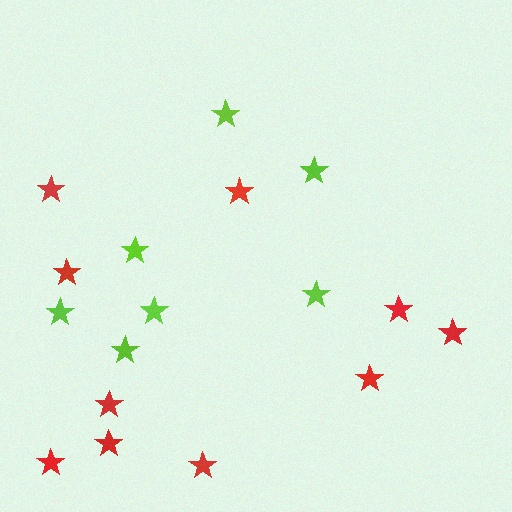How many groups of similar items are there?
There are 2 groups: one group of red stars (10) and one group of lime stars (7).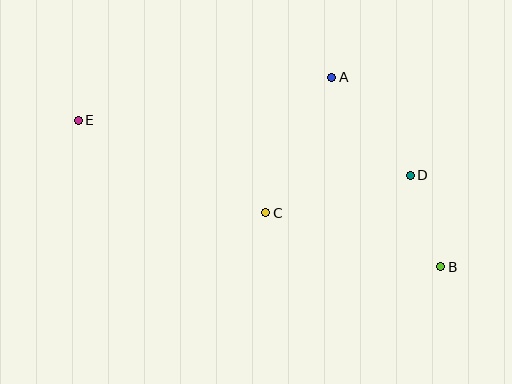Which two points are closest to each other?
Points B and D are closest to each other.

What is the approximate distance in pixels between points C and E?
The distance between C and E is approximately 209 pixels.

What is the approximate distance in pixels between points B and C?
The distance between B and C is approximately 183 pixels.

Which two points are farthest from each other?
Points B and E are farthest from each other.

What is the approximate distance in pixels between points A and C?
The distance between A and C is approximately 151 pixels.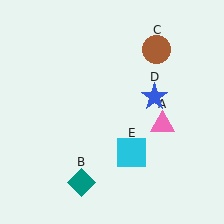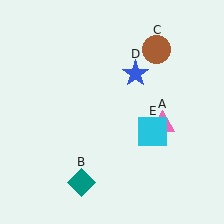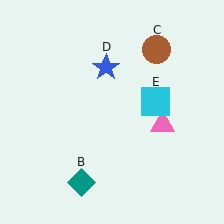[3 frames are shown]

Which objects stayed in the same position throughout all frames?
Pink triangle (object A) and teal diamond (object B) and brown circle (object C) remained stationary.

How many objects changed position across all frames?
2 objects changed position: blue star (object D), cyan square (object E).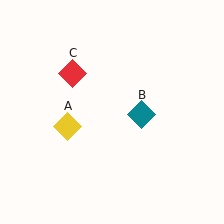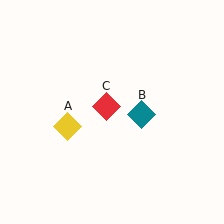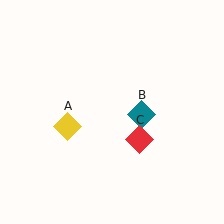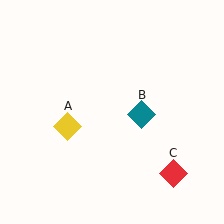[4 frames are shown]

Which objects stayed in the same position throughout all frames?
Yellow diamond (object A) and teal diamond (object B) remained stationary.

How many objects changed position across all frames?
1 object changed position: red diamond (object C).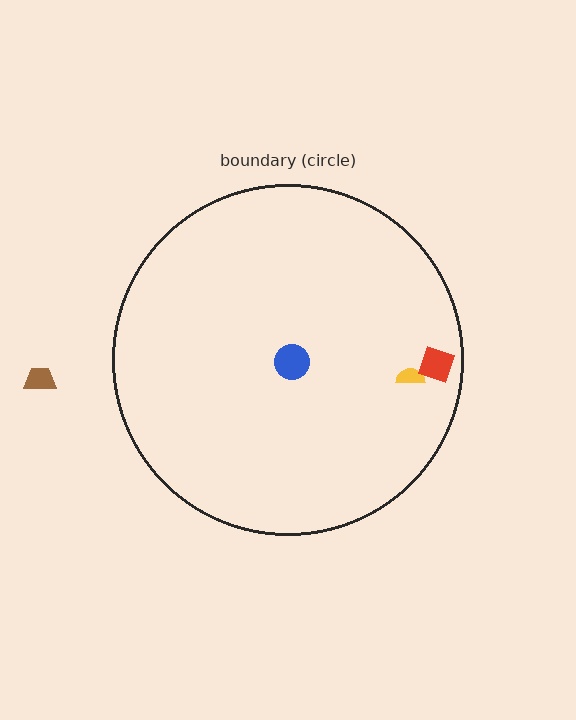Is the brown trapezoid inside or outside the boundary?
Outside.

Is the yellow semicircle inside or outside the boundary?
Inside.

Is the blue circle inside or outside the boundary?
Inside.